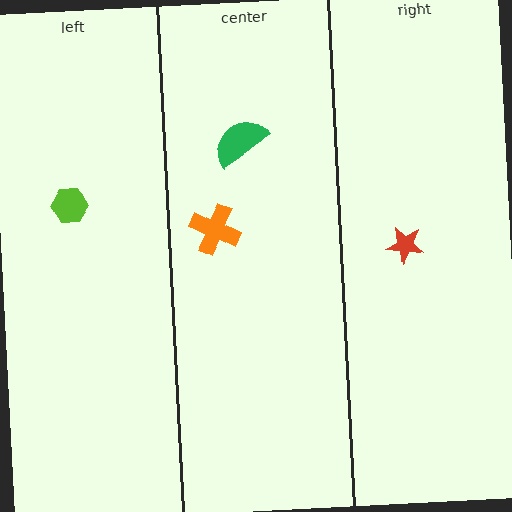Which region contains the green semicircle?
The center region.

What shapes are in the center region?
The green semicircle, the orange cross.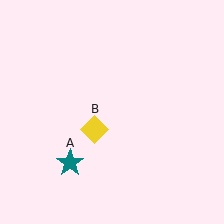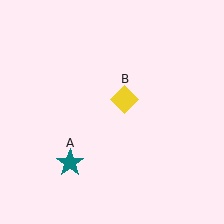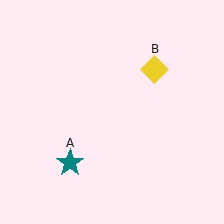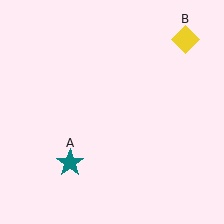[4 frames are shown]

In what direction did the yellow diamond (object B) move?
The yellow diamond (object B) moved up and to the right.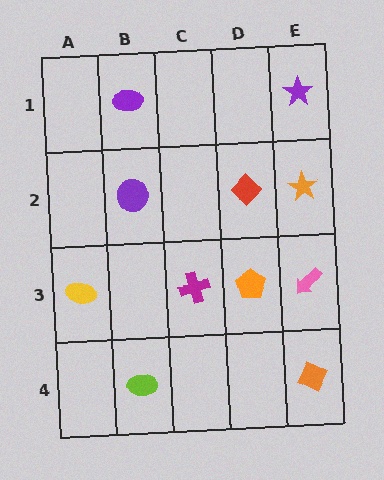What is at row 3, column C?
A magenta cross.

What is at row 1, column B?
A purple ellipse.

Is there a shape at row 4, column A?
No, that cell is empty.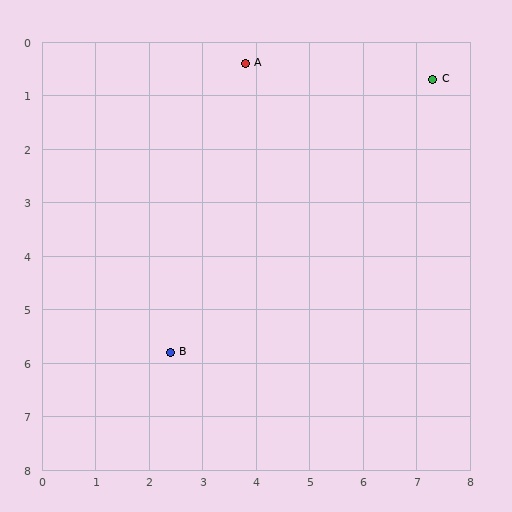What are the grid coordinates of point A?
Point A is at approximately (3.8, 0.4).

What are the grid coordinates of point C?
Point C is at approximately (7.3, 0.7).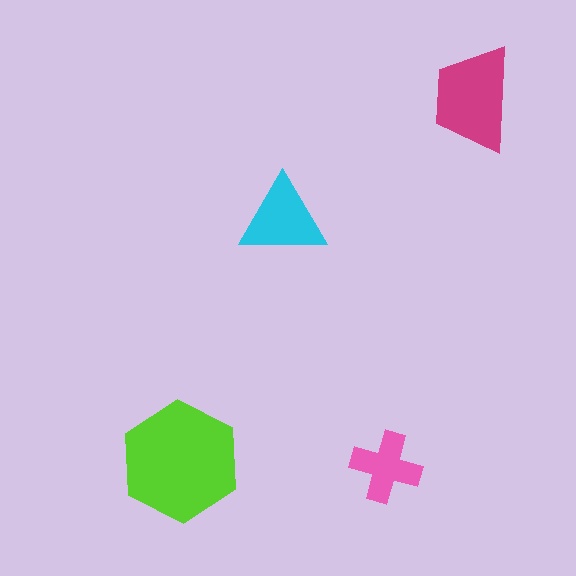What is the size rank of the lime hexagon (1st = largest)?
1st.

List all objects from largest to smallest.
The lime hexagon, the magenta trapezoid, the cyan triangle, the pink cross.